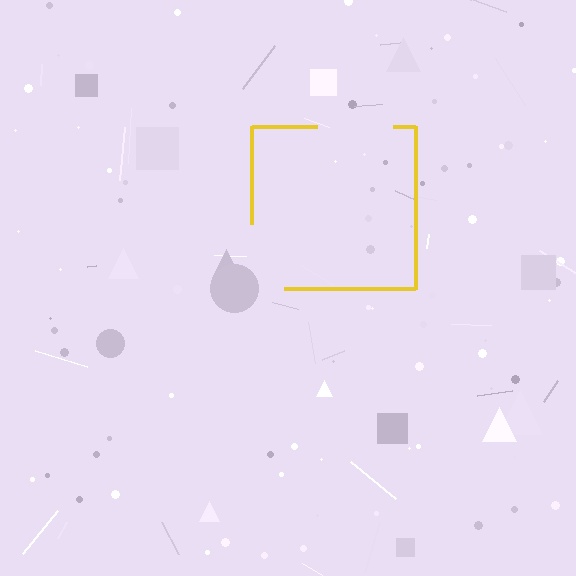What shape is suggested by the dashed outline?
The dashed outline suggests a square.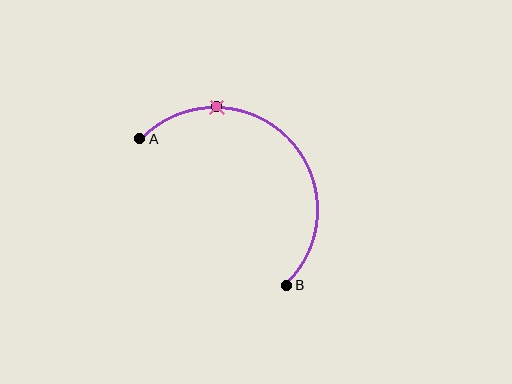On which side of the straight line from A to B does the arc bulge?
The arc bulges above and to the right of the straight line connecting A and B.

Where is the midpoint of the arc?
The arc midpoint is the point on the curve farthest from the straight line joining A and B. It sits above and to the right of that line.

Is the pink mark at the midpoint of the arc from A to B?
No. The pink mark lies on the arc but is closer to endpoint A. The arc midpoint would be at the point on the curve equidistant along the arc from both A and B.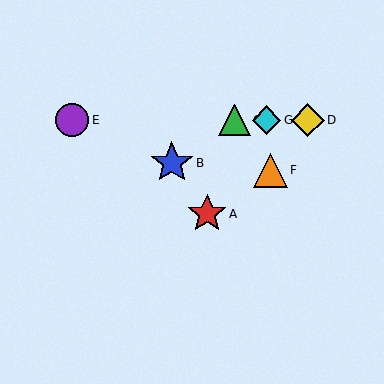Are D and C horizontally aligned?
Yes, both are at y≈120.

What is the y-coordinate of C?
Object C is at y≈120.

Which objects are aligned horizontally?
Objects C, D, E, G are aligned horizontally.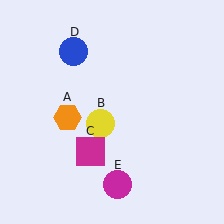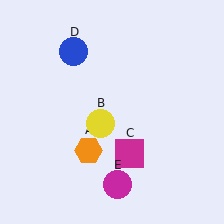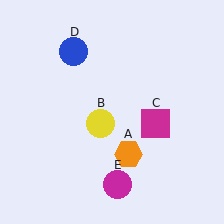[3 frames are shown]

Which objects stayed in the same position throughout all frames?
Yellow circle (object B) and blue circle (object D) and magenta circle (object E) remained stationary.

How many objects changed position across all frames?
2 objects changed position: orange hexagon (object A), magenta square (object C).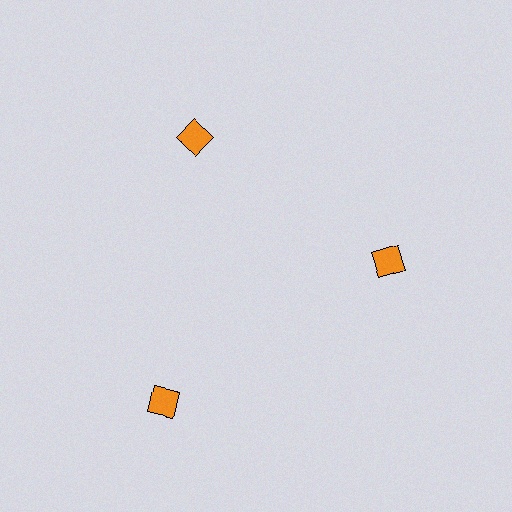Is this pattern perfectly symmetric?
No. The 3 orange diamonds are arranged in a ring, but one element near the 7 o'clock position is pushed outward from the center, breaking the 3-fold rotational symmetry.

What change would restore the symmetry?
The symmetry would be restored by moving it inward, back onto the ring so that all 3 diamonds sit at equal angles and equal distance from the center.